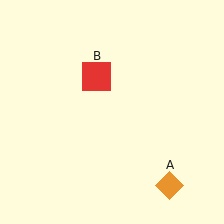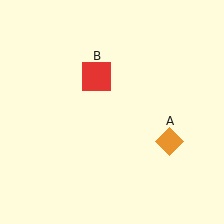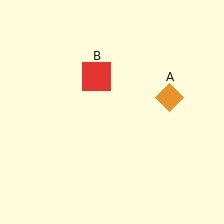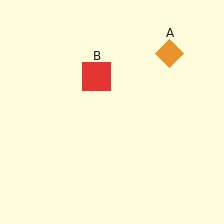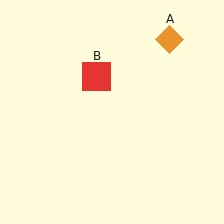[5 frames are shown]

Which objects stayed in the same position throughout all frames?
Red square (object B) remained stationary.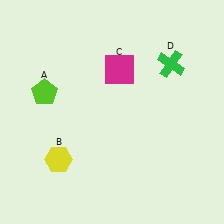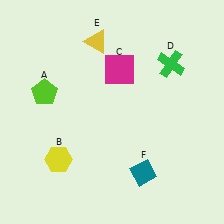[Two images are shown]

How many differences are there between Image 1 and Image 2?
There are 2 differences between the two images.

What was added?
A yellow triangle (E), a teal diamond (F) were added in Image 2.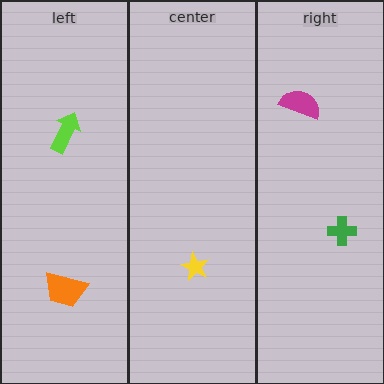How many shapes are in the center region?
1.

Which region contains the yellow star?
The center region.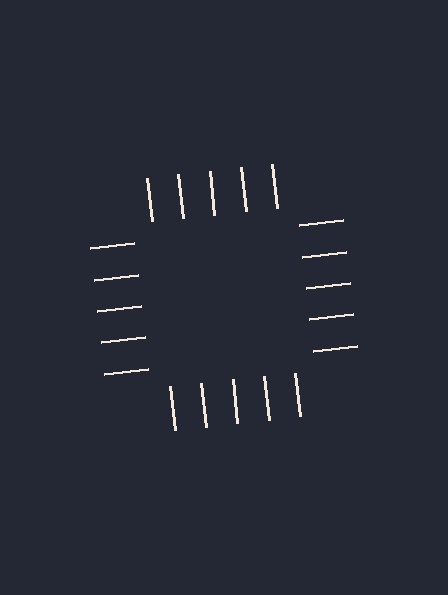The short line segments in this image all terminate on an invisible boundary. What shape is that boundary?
An illusory square — the line segments terminate on its edges but no continuous stroke is drawn.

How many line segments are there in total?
20 — 5 along each of the 4 edges.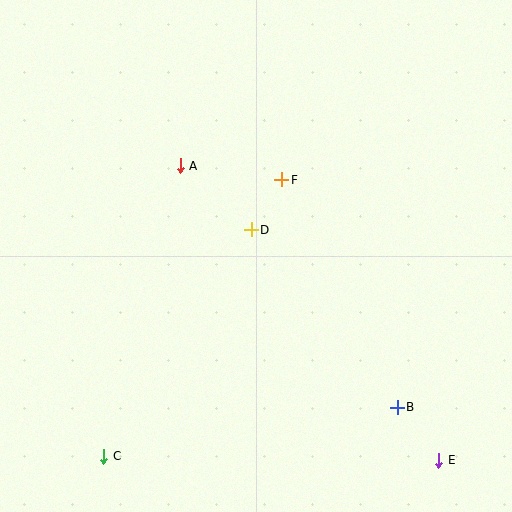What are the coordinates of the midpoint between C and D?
The midpoint between C and D is at (178, 343).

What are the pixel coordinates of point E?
Point E is at (439, 460).